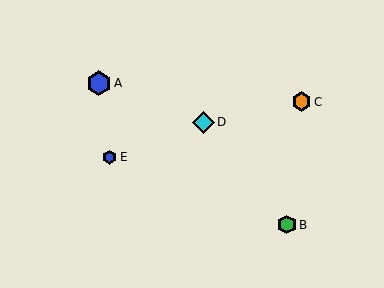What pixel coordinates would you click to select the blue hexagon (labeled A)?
Click at (99, 83) to select the blue hexagon A.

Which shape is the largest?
The blue hexagon (labeled A) is the largest.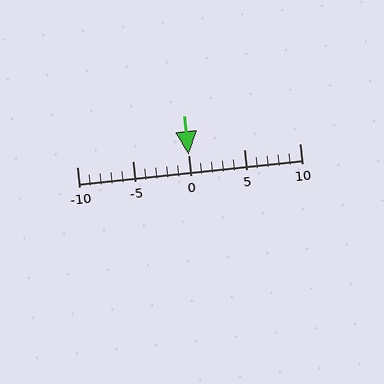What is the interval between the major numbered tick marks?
The major tick marks are spaced 5 units apart.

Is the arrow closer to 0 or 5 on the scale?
The arrow is closer to 0.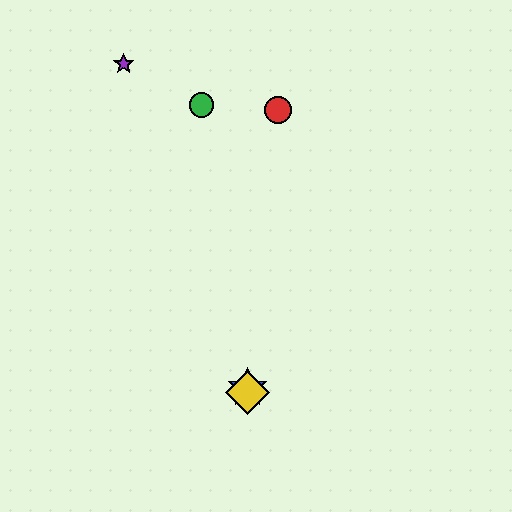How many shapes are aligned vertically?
2 shapes (the blue star, the yellow diamond) are aligned vertically.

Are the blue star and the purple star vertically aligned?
No, the blue star is at x≈248 and the purple star is at x≈124.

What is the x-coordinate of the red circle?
The red circle is at x≈278.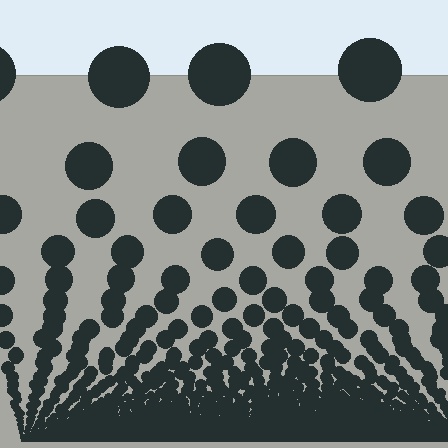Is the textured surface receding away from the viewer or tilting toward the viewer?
The surface appears to tilt toward the viewer. Texture elements get larger and sparser toward the top.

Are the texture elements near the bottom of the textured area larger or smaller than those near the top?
Smaller. The gradient is inverted — elements near the bottom are smaller and denser.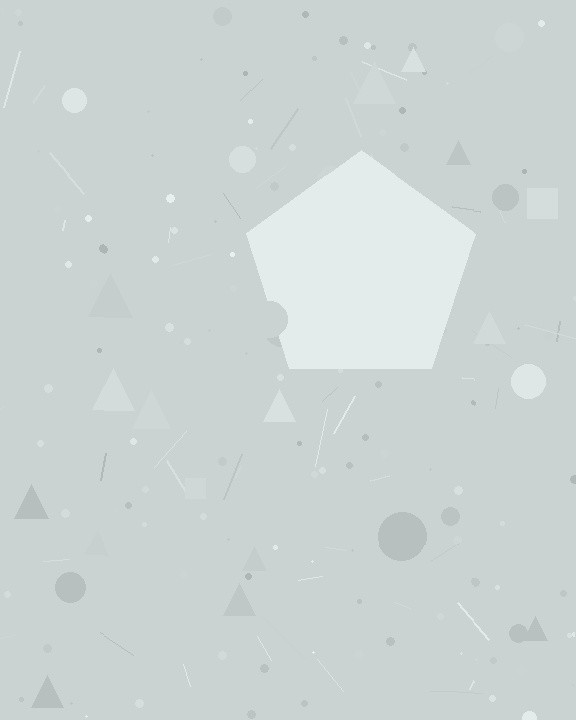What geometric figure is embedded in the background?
A pentagon is embedded in the background.